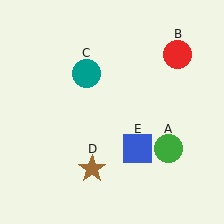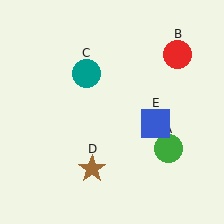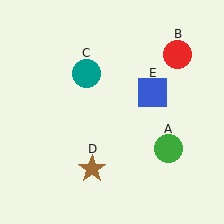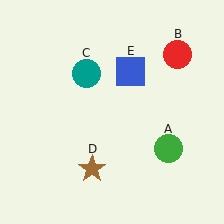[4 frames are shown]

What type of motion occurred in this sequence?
The blue square (object E) rotated counterclockwise around the center of the scene.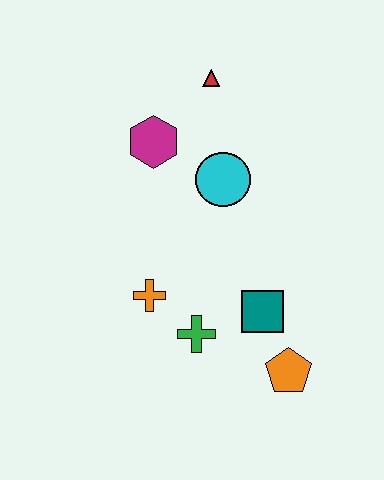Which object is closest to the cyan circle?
The magenta hexagon is closest to the cyan circle.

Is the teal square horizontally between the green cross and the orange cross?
No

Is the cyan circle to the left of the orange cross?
No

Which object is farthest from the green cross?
The red triangle is farthest from the green cross.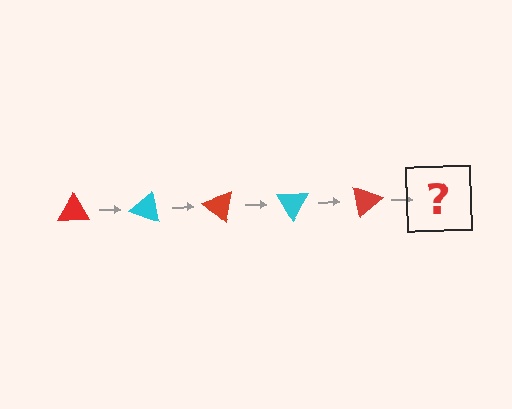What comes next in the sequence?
The next element should be a cyan triangle, rotated 100 degrees from the start.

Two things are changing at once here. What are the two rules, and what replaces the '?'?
The two rules are that it rotates 20 degrees each step and the color cycles through red and cyan. The '?' should be a cyan triangle, rotated 100 degrees from the start.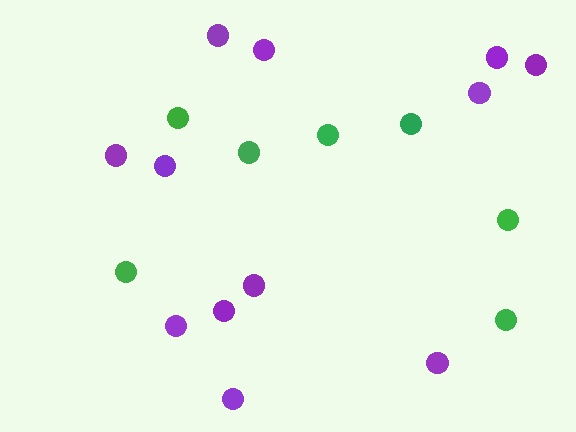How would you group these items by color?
There are 2 groups: one group of green circles (7) and one group of purple circles (12).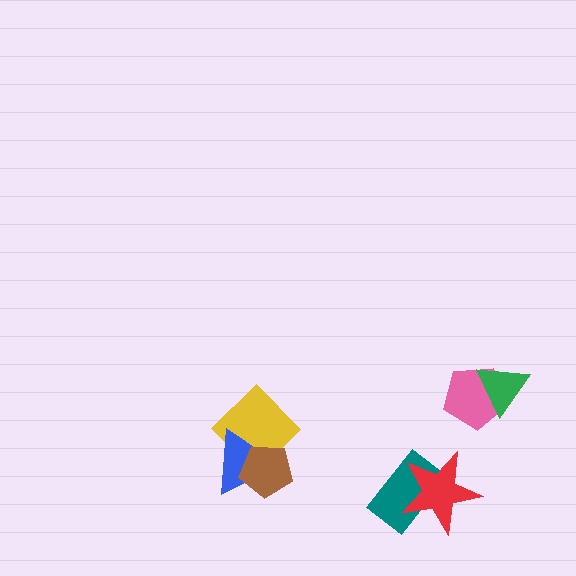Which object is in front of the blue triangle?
The brown pentagon is in front of the blue triangle.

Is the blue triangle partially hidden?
Yes, it is partially covered by another shape.